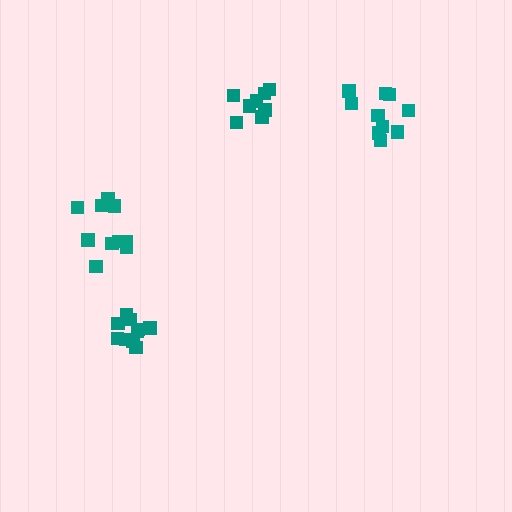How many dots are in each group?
Group 1: 10 dots, Group 2: 10 dots, Group 3: 10 dots, Group 4: 8 dots (38 total).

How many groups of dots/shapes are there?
There are 4 groups.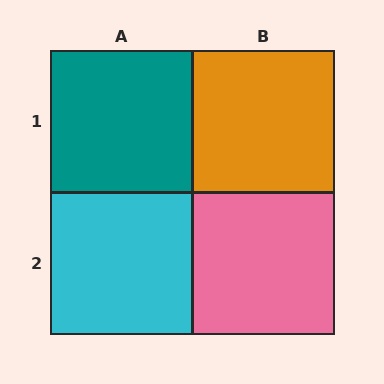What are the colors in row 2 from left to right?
Cyan, pink.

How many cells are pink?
1 cell is pink.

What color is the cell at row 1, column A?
Teal.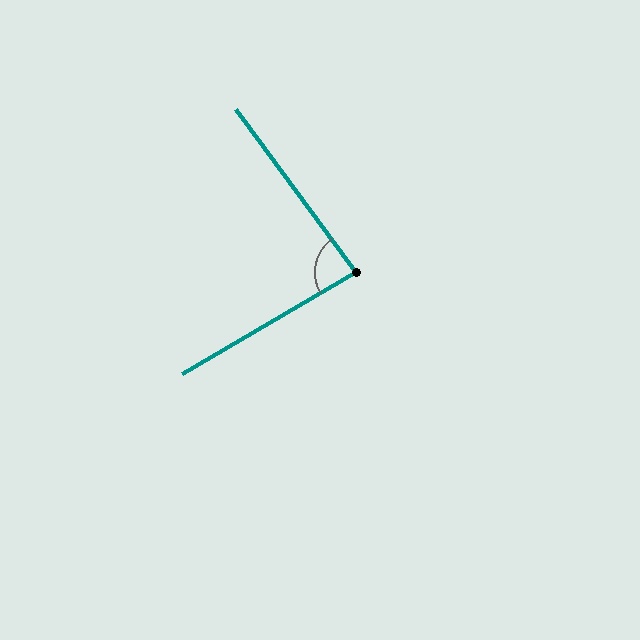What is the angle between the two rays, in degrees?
Approximately 84 degrees.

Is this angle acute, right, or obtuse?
It is acute.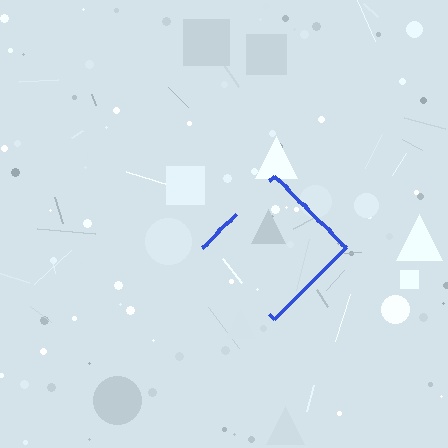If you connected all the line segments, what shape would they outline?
They would outline a diamond.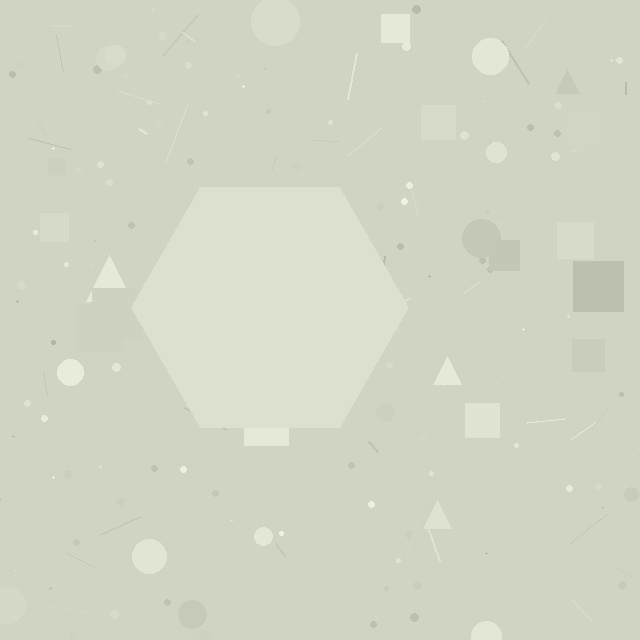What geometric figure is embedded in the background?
A hexagon is embedded in the background.